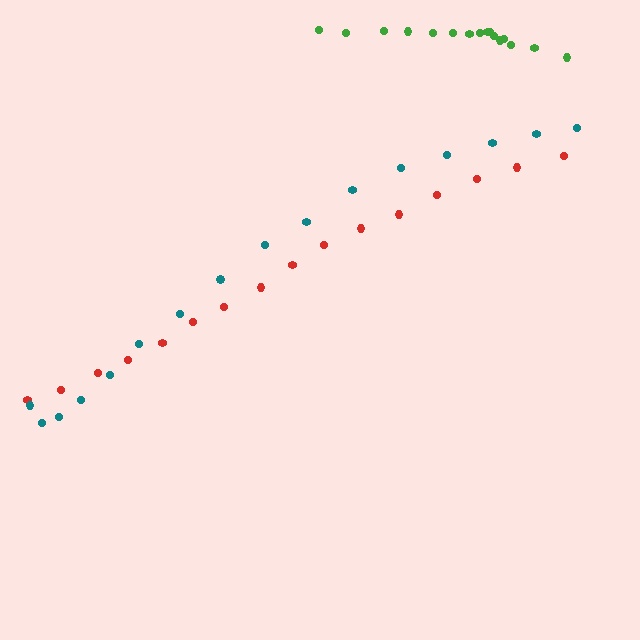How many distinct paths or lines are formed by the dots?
There are 3 distinct paths.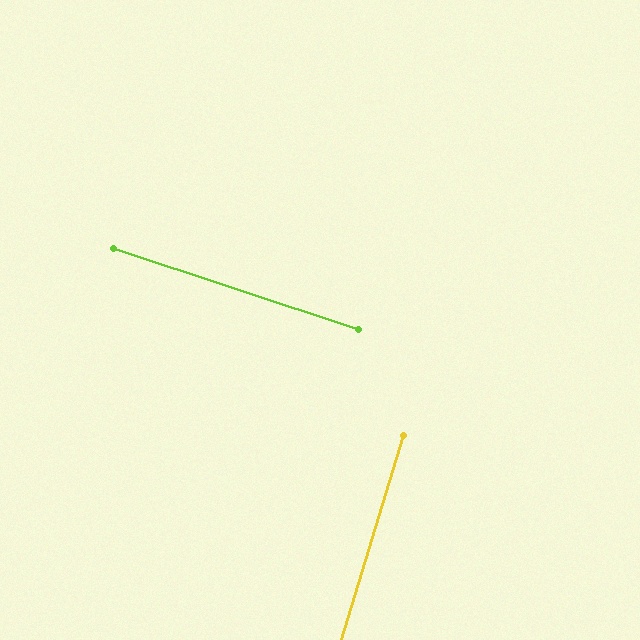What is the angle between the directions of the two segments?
Approximately 88 degrees.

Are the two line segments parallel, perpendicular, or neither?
Perpendicular — they meet at approximately 88°.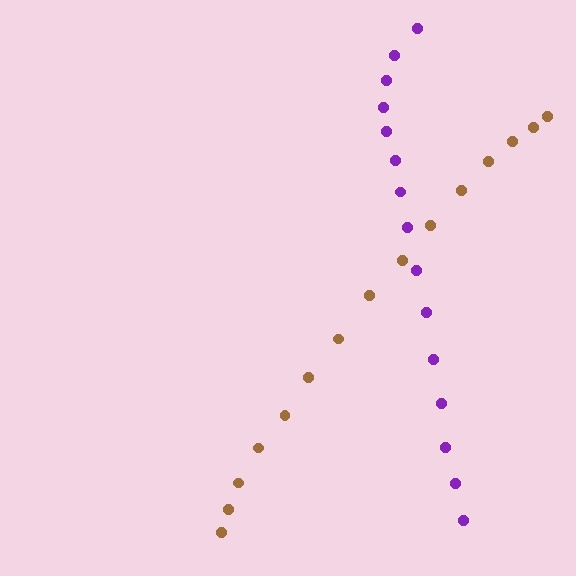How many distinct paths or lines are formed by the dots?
There are 2 distinct paths.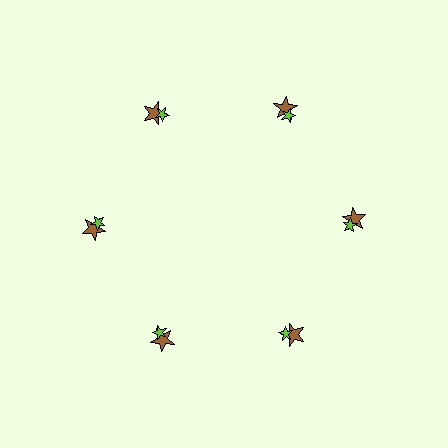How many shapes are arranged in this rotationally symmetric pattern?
There are 12 shapes, arranged in 6 groups of 2.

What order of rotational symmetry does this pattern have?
This pattern has 6-fold rotational symmetry.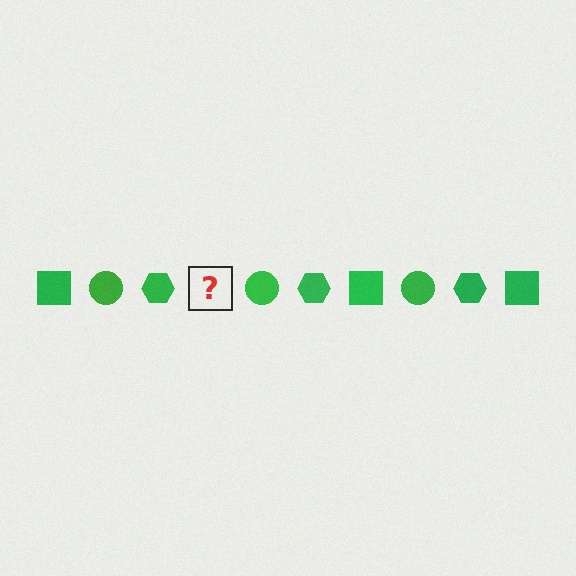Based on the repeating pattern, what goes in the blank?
The blank should be a green square.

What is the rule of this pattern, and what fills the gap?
The rule is that the pattern cycles through square, circle, hexagon shapes in green. The gap should be filled with a green square.